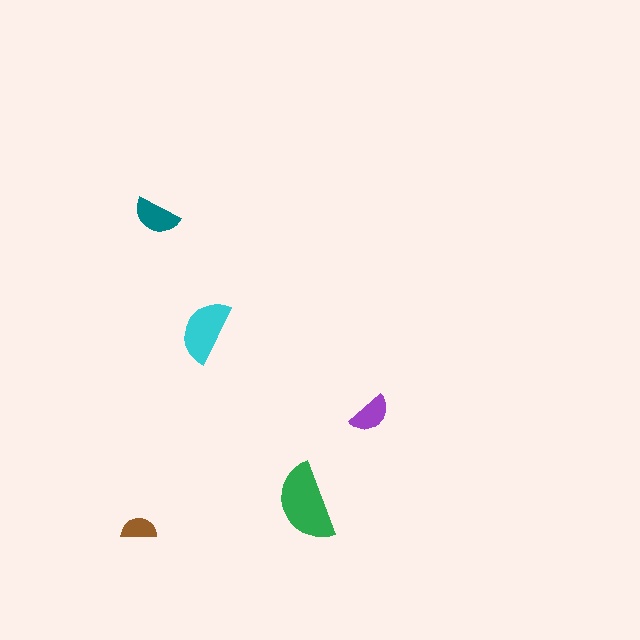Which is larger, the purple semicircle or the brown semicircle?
The purple one.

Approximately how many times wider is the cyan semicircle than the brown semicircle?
About 2 times wider.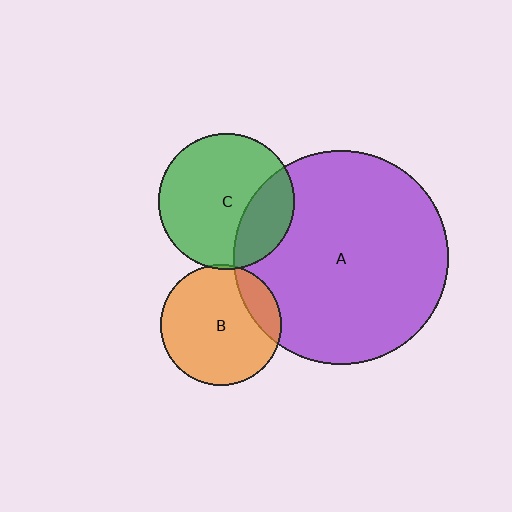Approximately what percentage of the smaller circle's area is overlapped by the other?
Approximately 15%.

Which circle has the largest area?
Circle A (purple).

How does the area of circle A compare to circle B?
Approximately 3.1 times.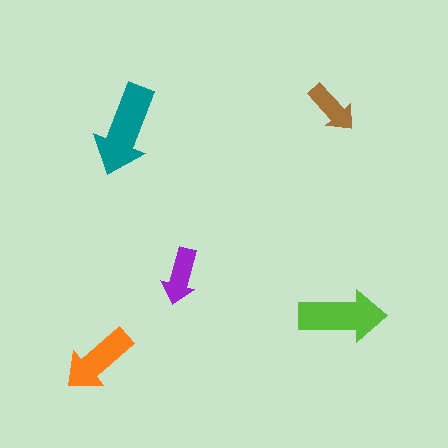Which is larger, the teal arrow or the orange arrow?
The teal one.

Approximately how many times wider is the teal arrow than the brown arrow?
About 1.5 times wider.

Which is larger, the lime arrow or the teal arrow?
The teal one.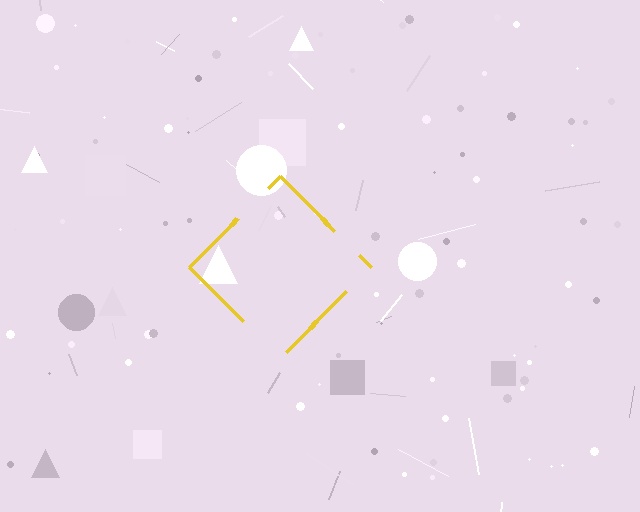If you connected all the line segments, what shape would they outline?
They would outline a diamond.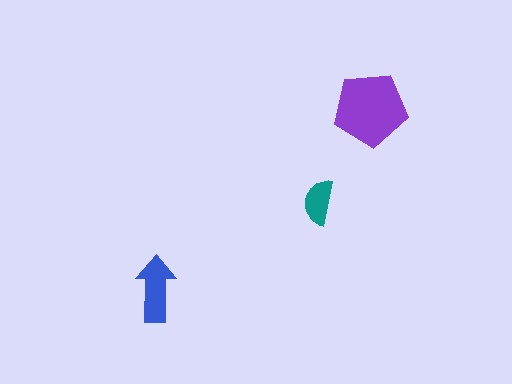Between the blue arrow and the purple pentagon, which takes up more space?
The purple pentagon.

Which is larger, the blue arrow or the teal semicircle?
The blue arrow.